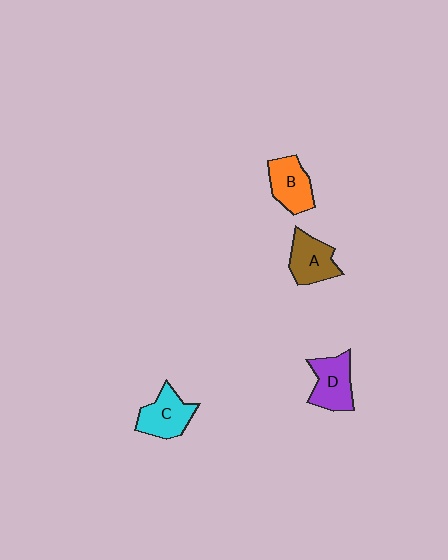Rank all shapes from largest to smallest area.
From largest to smallest: D (purple), C (cyan), A (brown), B (orange).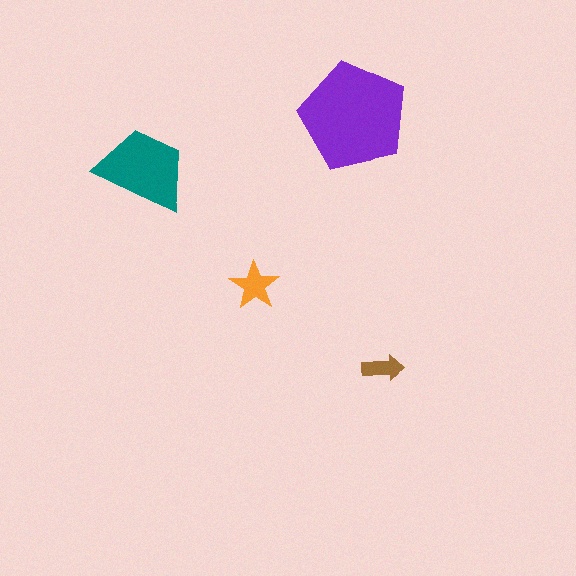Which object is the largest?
The purple pentagon.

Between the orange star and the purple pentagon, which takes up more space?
The purple pentagon.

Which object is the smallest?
The brown arrow.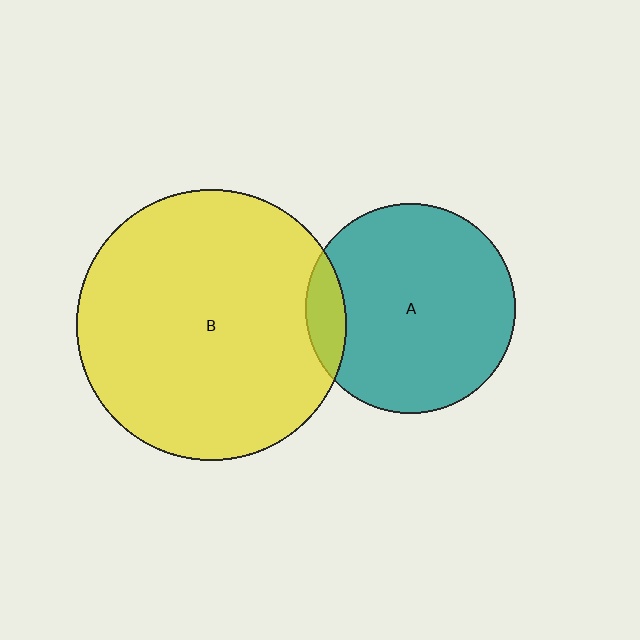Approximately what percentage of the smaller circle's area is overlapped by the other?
Approximately 10%.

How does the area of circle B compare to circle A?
Approximately 1.7 times.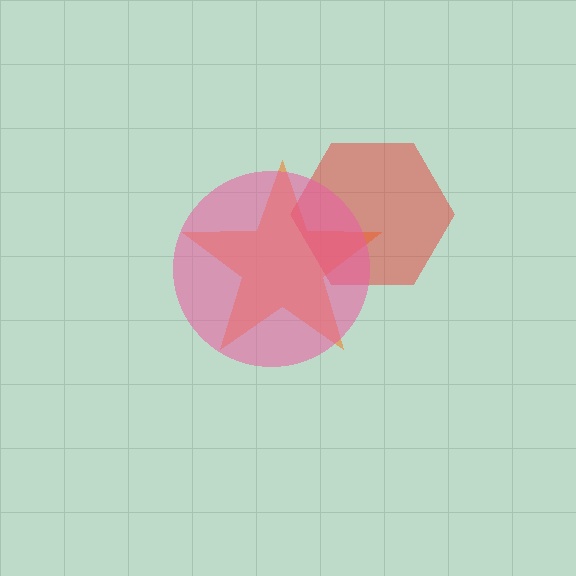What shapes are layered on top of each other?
The layered shapes are: an orange star, a red hexagon, a pink circle.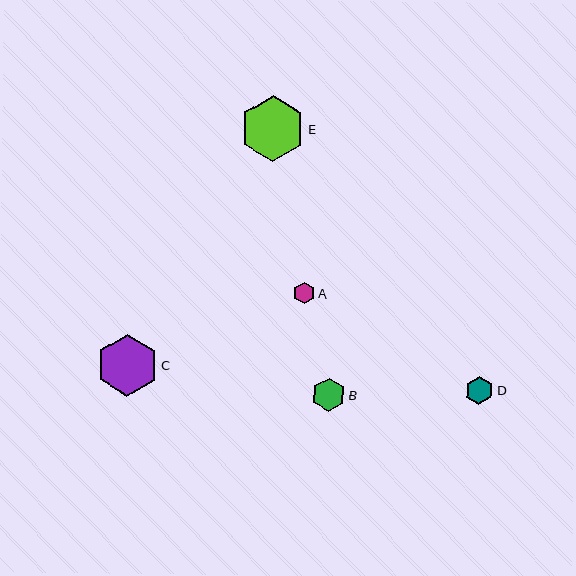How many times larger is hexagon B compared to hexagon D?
Hexagon B is approximately 1.2 times the size of hexagon D.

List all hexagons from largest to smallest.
From largest to smallest: E, C, B, D, A.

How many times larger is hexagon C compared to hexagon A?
Hexagon C is approximately 2.8 times the size of hexagon A.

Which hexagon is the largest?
Hexagon E is the largest with a size of approximately 65 pixels.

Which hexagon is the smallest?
Hexagon A is the smallest with a size of approximately 22 pixels.